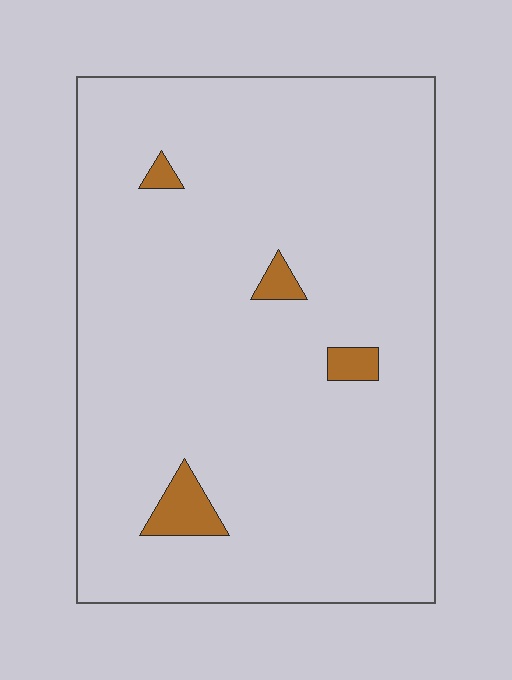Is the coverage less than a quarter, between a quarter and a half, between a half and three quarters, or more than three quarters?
Less than a quarter.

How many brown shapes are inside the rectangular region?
4.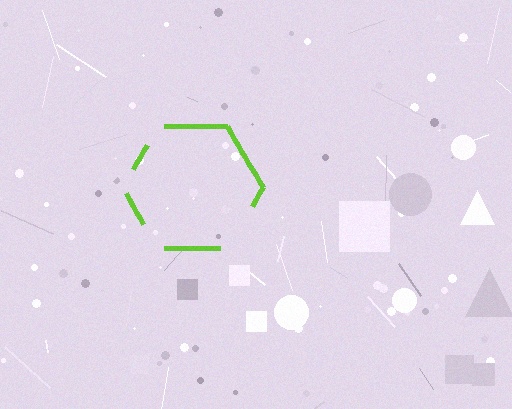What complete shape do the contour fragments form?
The contour fragments form a hexagon.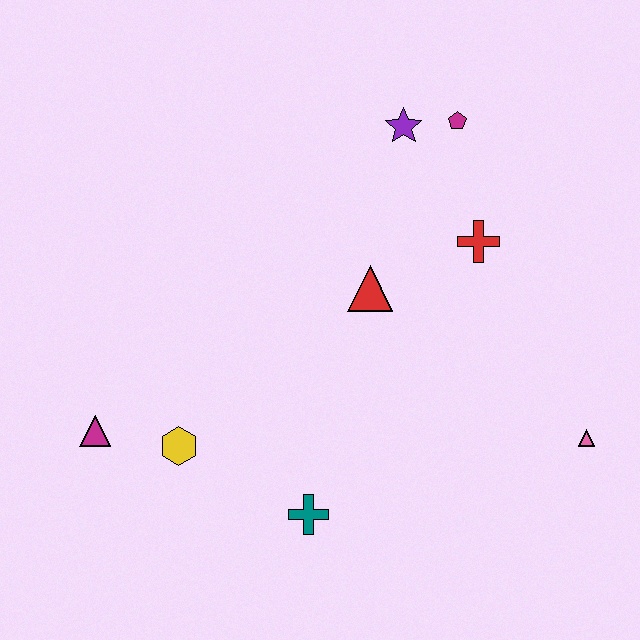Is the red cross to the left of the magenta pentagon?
No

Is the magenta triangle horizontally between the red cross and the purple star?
No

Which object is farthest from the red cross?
The magenta triangle is farthest from the red cross.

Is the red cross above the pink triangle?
Yes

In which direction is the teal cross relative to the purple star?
The teal cross is below the purple star.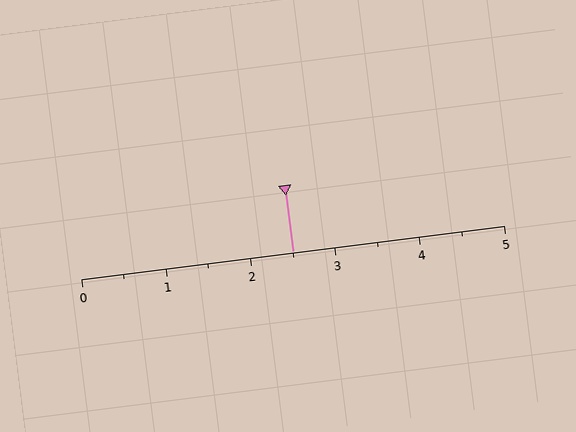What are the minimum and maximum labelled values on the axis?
The axis runs from 0 to 5.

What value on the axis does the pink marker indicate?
The marker indicates approximately 2.5.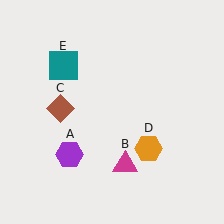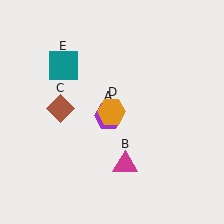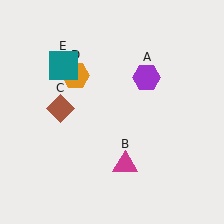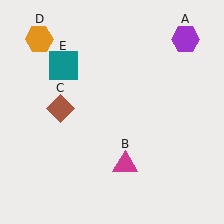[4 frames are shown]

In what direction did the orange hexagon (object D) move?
The orange hexagon (object D) moved up and to the left.